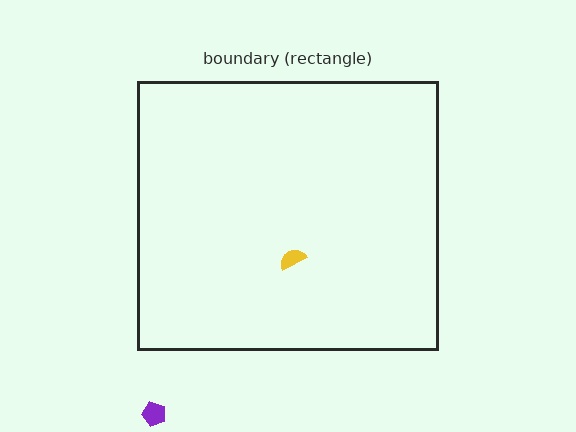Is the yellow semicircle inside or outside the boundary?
Inside.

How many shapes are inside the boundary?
1 inside, 1 outside.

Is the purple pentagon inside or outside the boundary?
Outside.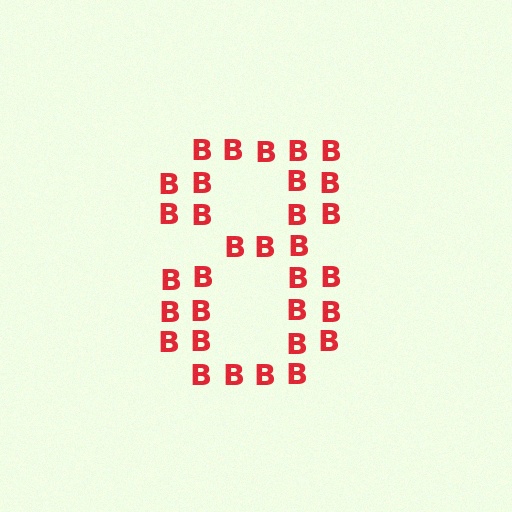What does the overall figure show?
The overall figure shows the digit 8.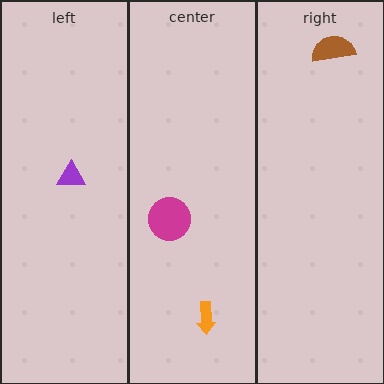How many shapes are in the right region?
1.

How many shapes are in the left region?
1.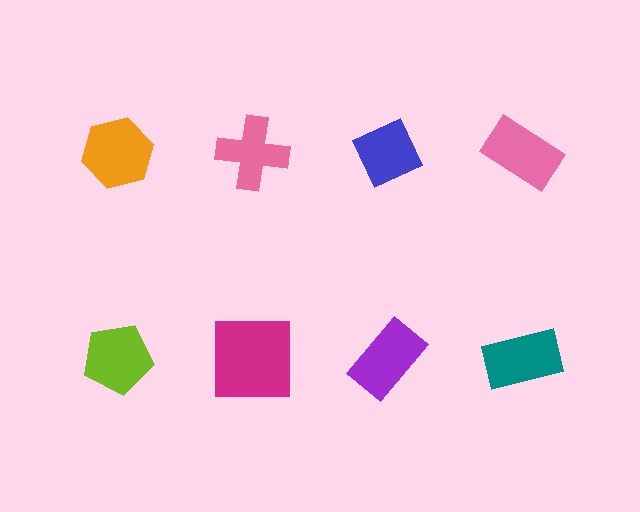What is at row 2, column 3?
A purple rectangle.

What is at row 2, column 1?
A lime pentagon.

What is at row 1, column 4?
A pink rectangle.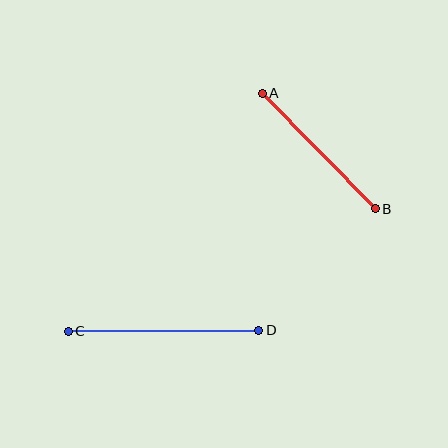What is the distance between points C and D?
The distance is approximately 190 pixels.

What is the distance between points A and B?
The distance is approximately 162 pixels.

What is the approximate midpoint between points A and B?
The midpoint is at approximately (319, 151) pixels.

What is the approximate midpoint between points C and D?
The midpoint is at approximately (164, 331) pixels.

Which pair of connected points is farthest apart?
Points C and D are farthest apart.